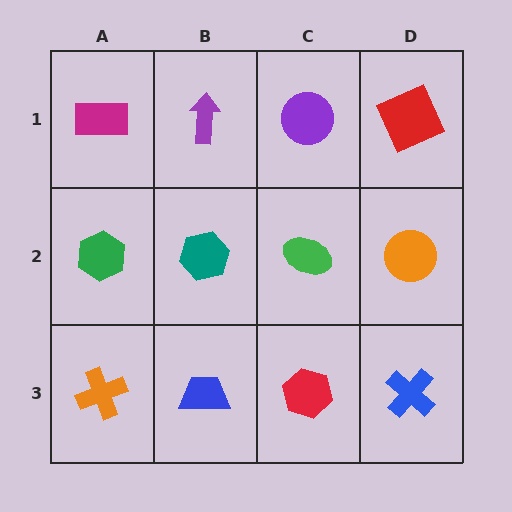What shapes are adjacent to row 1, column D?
An orange circle (row 2, column D), a purple circle (row 1, column C).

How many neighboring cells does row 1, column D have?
2.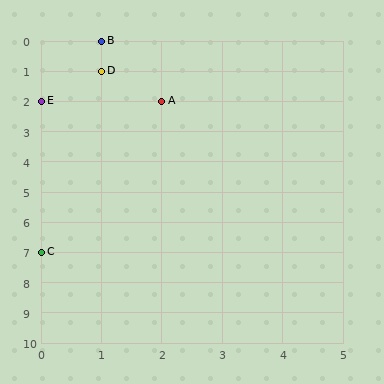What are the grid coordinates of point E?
Point E is at grid coordinates (0, 2).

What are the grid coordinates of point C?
Point C is at grid coordinates (0, 7).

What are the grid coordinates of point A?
Point A is at grid coordinates (2, 2).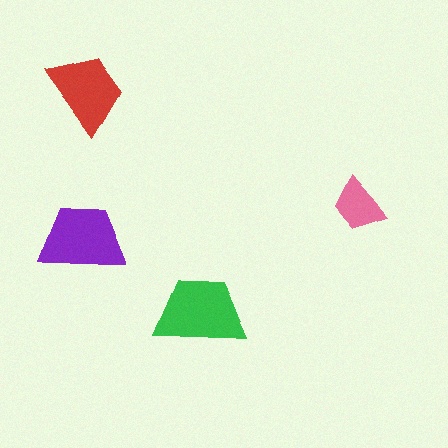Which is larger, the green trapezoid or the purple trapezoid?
The green one.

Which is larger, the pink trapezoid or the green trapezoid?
The green one.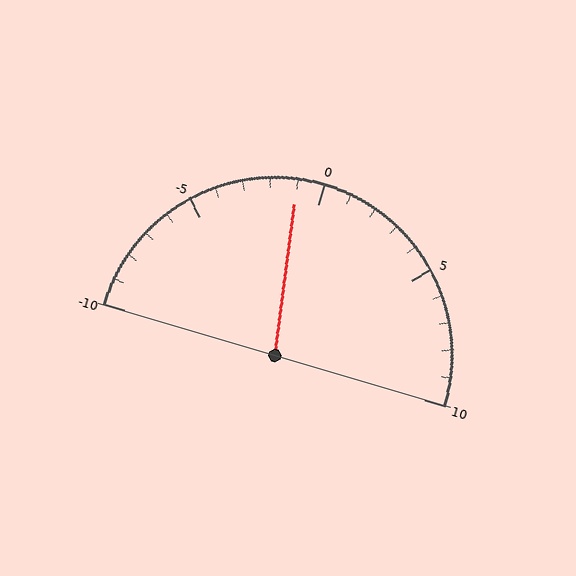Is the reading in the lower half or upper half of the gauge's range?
The reading is in the lower half of the range (-10 to 10).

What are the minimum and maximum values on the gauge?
The gauge ranges from -10 to 10.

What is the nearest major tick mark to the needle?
The nearest major tick mark is 0.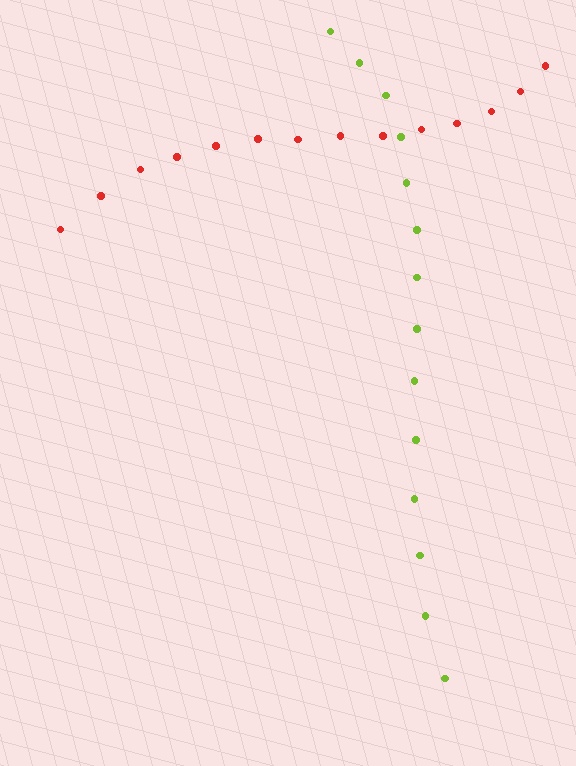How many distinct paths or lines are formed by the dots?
There are 2 distinct paths.